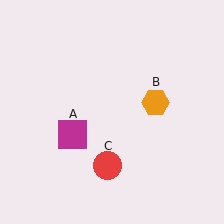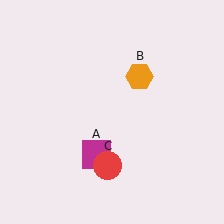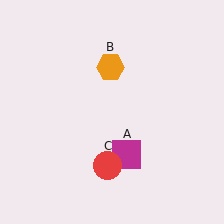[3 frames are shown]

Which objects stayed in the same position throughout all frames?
Red circle (object C) remained stationary.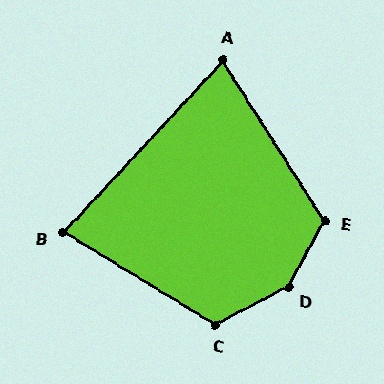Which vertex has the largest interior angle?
D, at approximately 146 degrees.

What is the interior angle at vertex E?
Approximately 119 degrees (obtuse).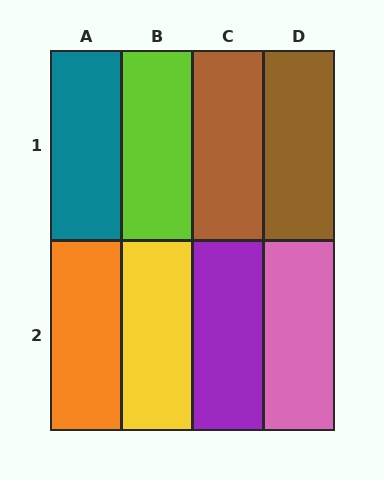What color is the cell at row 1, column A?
Teal.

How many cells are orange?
1 cell is orange.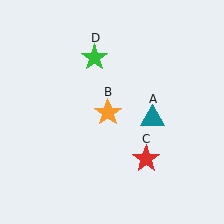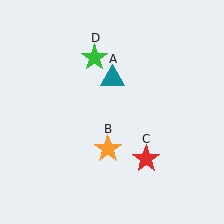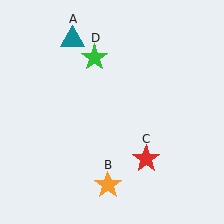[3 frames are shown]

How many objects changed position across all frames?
2 objects changed position: teal triangle (object A), orange star (object B).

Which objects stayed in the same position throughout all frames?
Red star (object C) and green star (object D) remained stationary.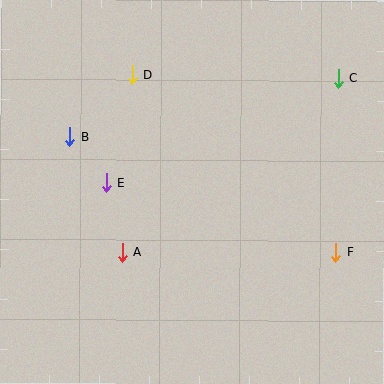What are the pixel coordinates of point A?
Point A is at (122, 252).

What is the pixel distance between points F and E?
The distance between F and E is 239 pixels.